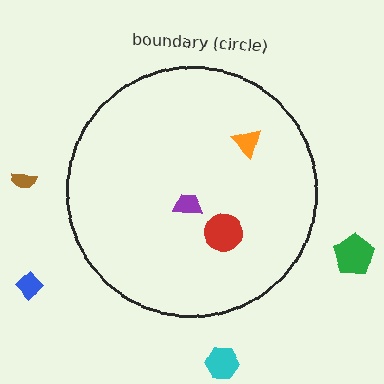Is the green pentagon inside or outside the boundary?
Outside.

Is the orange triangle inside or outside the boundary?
Inside.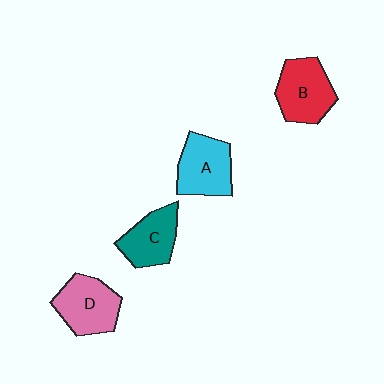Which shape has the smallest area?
Shape C (teal).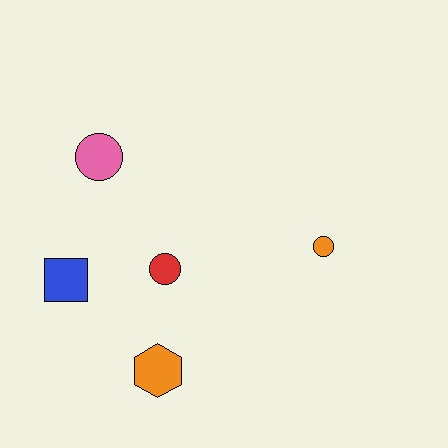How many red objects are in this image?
There is 1 red object.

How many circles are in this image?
There are 3 circles.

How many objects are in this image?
There are 5 objects.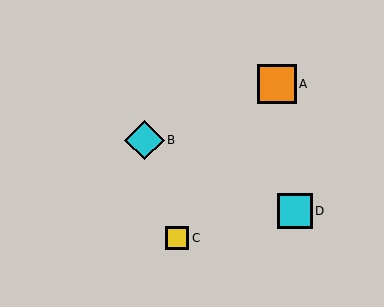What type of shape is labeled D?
Shape D is a cyan square.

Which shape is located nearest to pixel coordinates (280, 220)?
The cyan square (labeled D) at (295, 211) is nearest to that location.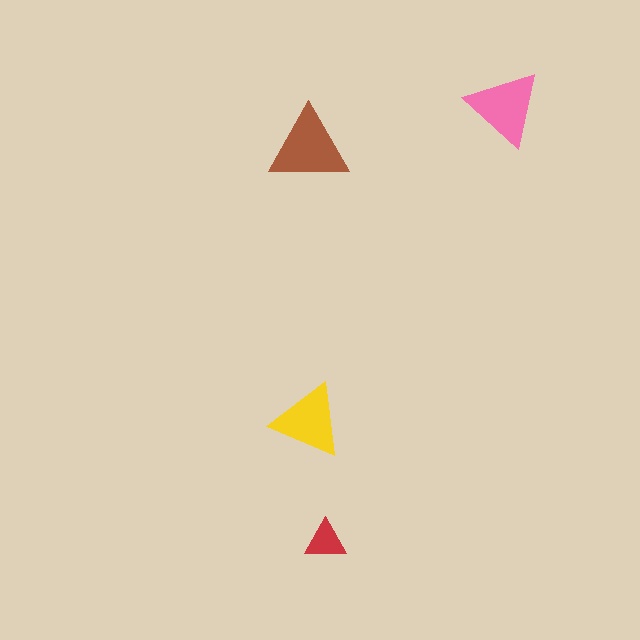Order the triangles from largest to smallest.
the brown one, the pink one, the yellow one, the red one.